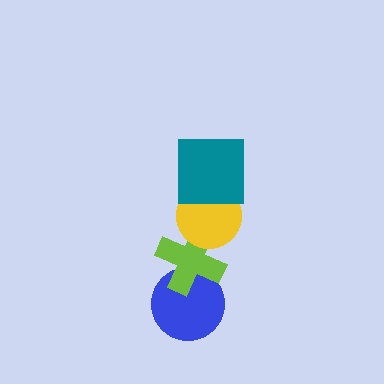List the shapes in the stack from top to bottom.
From top to bottom: the teal square, the yellow circle, the lime cross, the blue circle.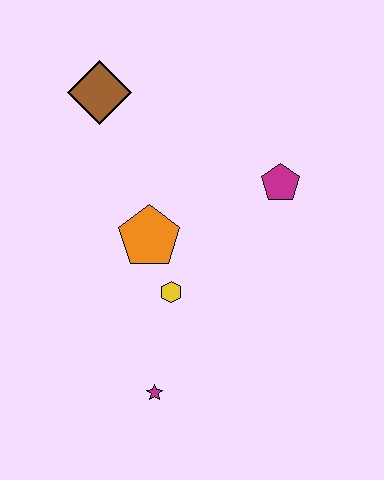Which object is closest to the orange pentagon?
The yellow hexagon is closest to the orange pentagon.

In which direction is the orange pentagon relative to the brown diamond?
The orange pentagon is below the brown diamond.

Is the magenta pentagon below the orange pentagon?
No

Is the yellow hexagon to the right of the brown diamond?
Yes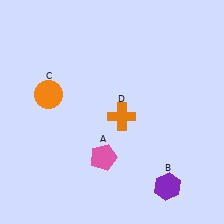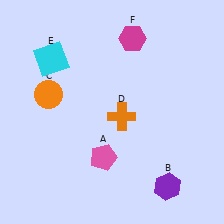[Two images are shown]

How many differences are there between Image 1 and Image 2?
There are 2 differences between the two images.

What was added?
A cyan square (E), a magenta hexagon (F) were added in Image 2.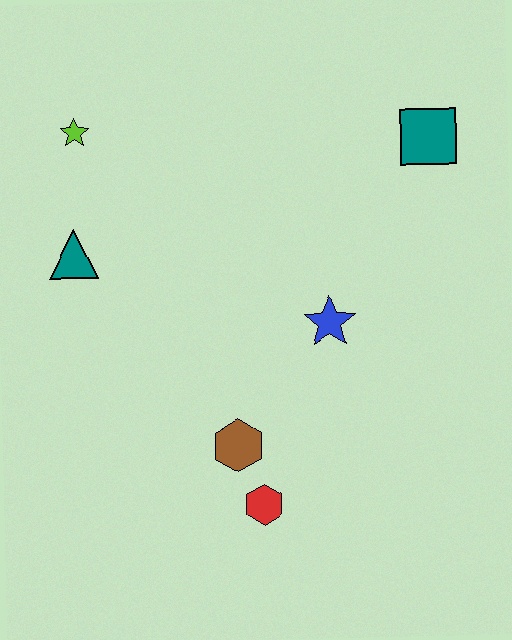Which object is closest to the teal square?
The blue star is closest to the teal square.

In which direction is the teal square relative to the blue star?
The teal square is above the blue star.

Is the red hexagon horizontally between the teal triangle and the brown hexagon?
No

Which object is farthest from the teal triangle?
The teal square is farthest from the teal triangle.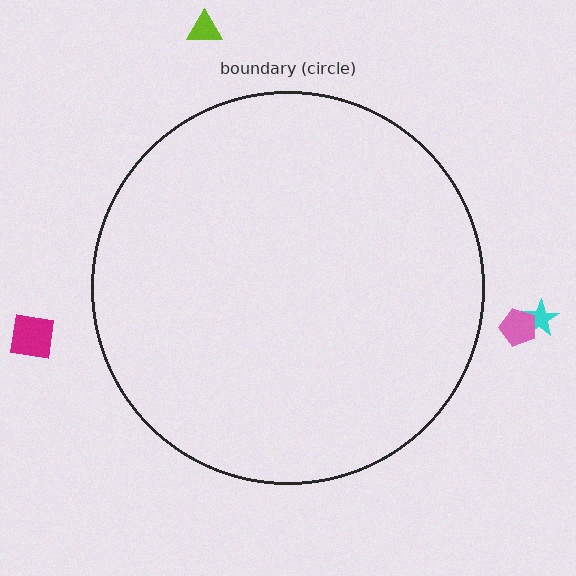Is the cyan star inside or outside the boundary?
Outside.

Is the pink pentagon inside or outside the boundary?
Outside.